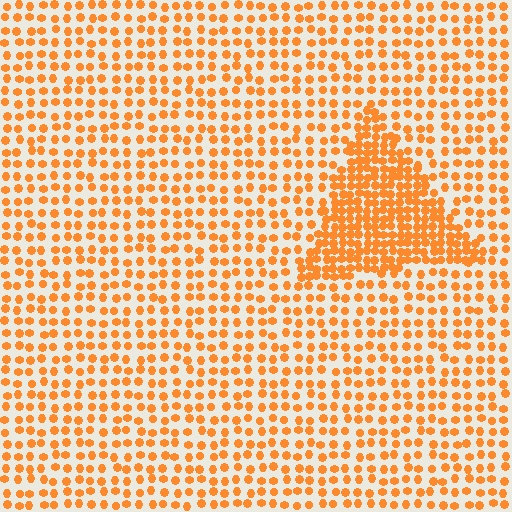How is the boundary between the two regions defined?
The boundary is defined by a change in element density (approximately 2.2x ratio). All elements are the same color, size, and shape.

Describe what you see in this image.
The image contains small orange elements arranged at two different densities. A triangle-shaped region is visible where the elements are more densely packed than the surrounding area.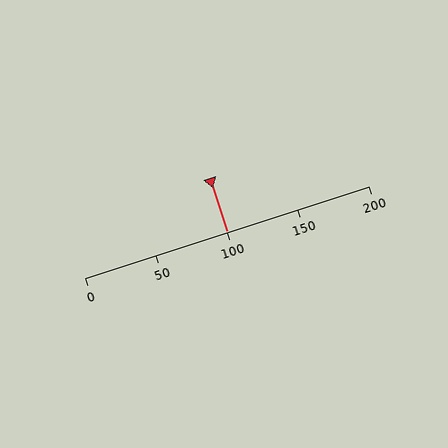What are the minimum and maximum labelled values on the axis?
The axis runs from 0 to 200.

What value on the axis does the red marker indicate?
The marker indicates approximately 100.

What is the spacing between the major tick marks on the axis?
The major ticks are spaced 50 apart.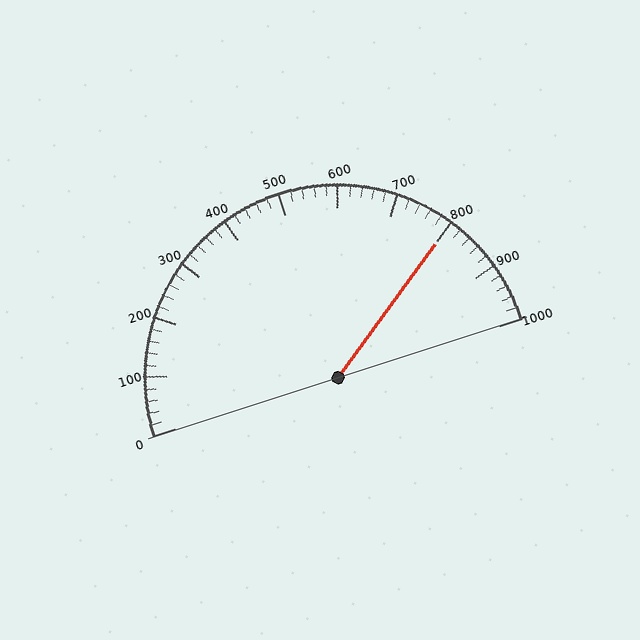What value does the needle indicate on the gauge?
The needle indicates approximately 800.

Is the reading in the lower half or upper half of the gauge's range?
The reading is in the upper half of the range (0 to 1000).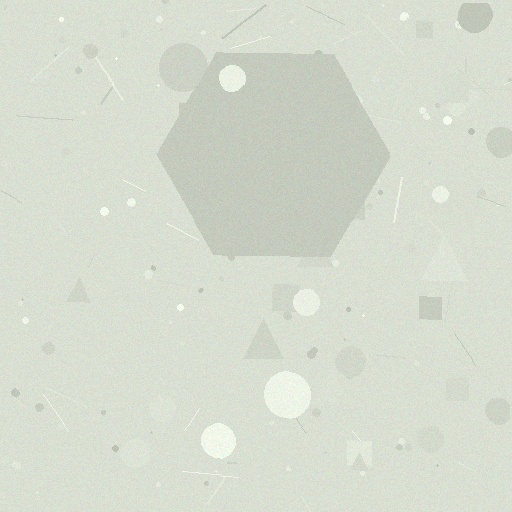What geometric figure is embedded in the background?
A hexagon is embedded in the background.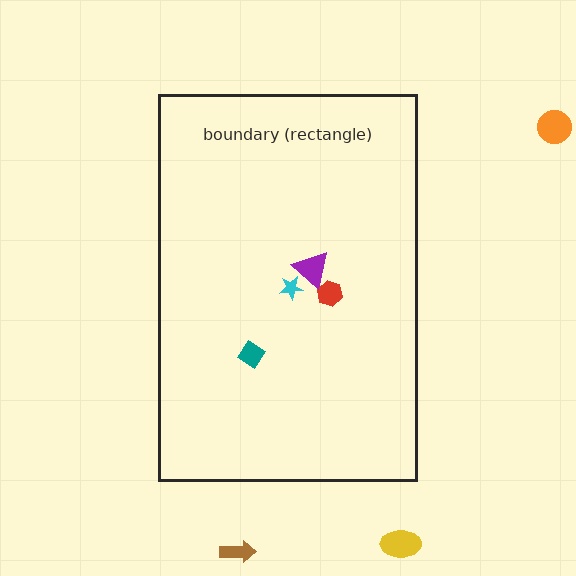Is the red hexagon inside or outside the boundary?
Inside.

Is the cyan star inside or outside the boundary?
Inside.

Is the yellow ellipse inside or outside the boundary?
Outside.